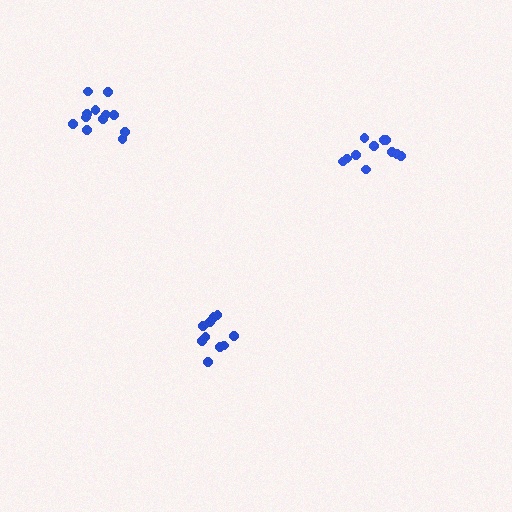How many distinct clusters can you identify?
There are 3 distinct clusters.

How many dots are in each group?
Group 1: 12 dots, Group 2: 10 dots, Group 3: 11 dots (33 total).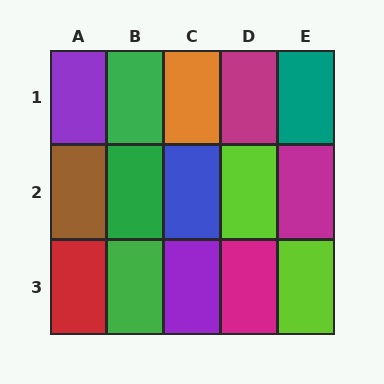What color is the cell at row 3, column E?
Lime.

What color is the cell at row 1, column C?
Orange.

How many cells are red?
1 cell is red.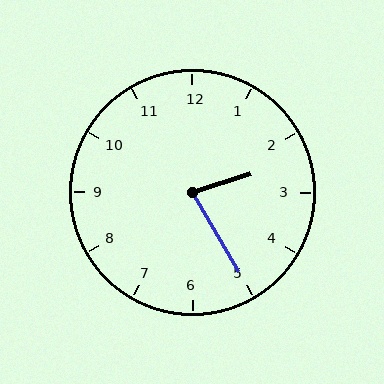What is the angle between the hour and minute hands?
Approximately 78 degrees.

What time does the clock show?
2:25.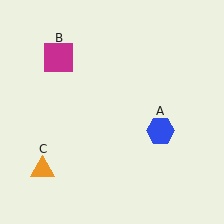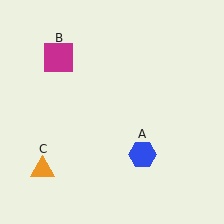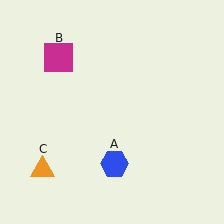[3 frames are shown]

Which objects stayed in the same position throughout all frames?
Magenta square (object B) and orange triangle (object C) remained stationary.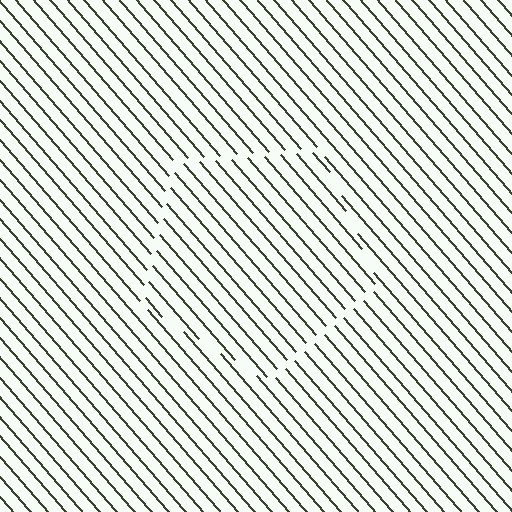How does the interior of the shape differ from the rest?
The interior of the shape contains the same grating, shifted by half a period — the contour is defined by the phase discontinuity where line-ends from the inner and outer gratings abut.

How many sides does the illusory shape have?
5 sides — the line-ends trace a pentagon.